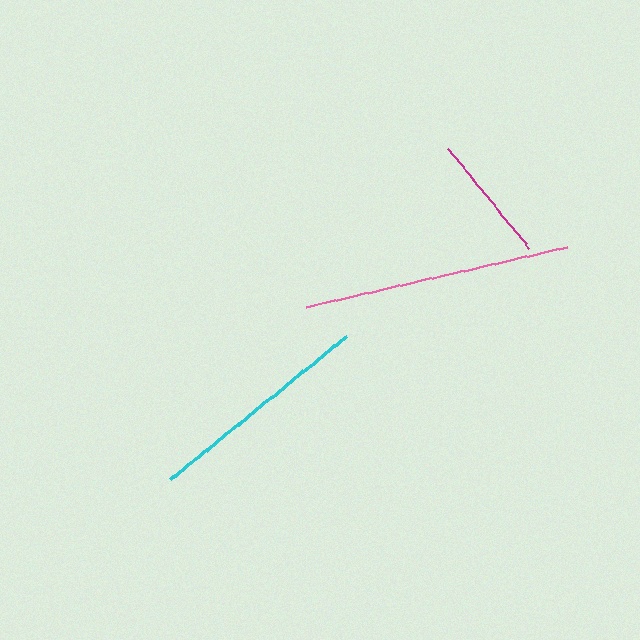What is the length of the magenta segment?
The magenta segment is approximately 128 pixels long.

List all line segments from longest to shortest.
From longest to shortest: pink, cyan, magenta.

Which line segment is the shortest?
The magenta line is the shortest at approximately 128 pixels.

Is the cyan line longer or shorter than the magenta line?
The cyan line is longer than the magenta line.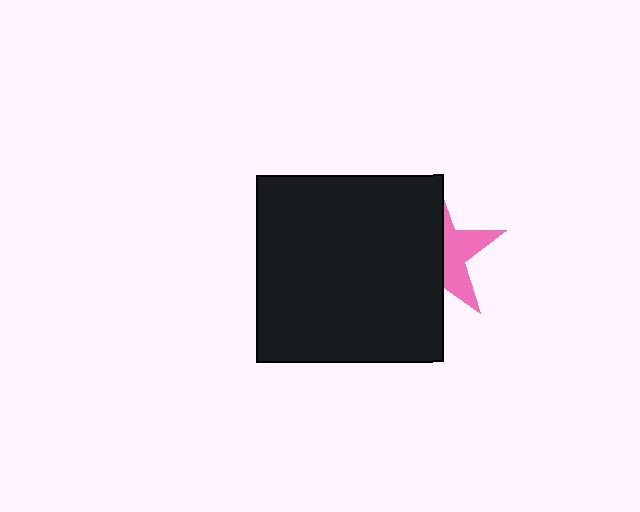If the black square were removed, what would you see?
You would see the complete pink star.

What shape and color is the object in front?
The object in front is a black square.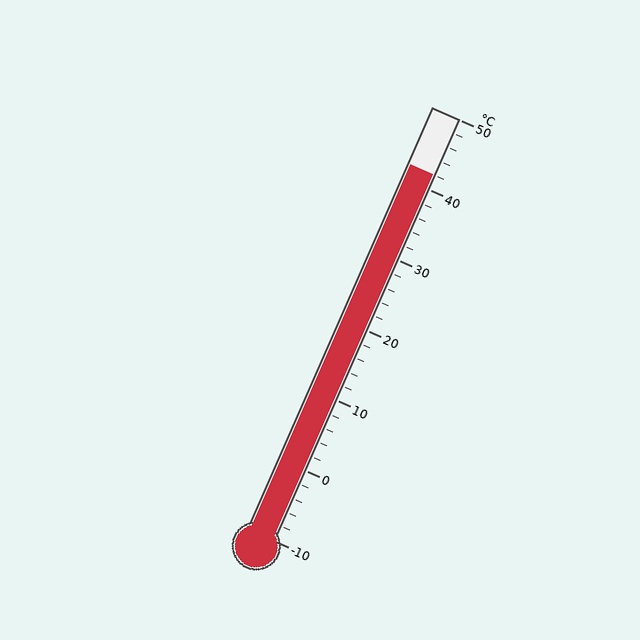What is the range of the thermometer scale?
The thermometer scale ranges from -10°C to 50°C.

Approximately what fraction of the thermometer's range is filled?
The thermometer is filled to approximately 85% of its range.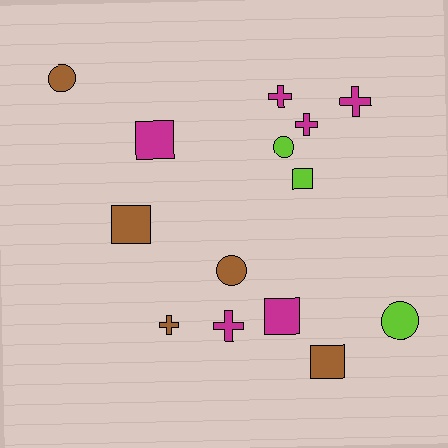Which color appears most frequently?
Magenta, with 6 objects.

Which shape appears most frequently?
Cross, with 5 objects.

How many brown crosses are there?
There is 1 brown cross.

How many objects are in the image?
There are 14 objects.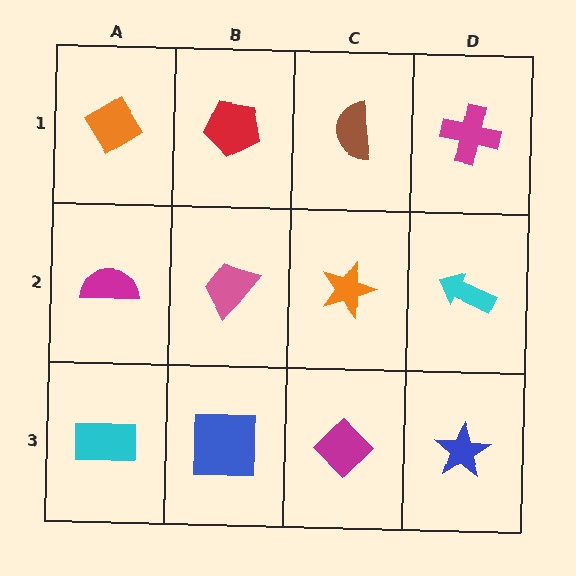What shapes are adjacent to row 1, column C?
An orange star (row 2, column C), a red pentagon (row 1, column B), a magenta cross (row 1, column D).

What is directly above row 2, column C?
A brown semicircle.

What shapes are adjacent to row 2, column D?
A magenta cross (row 1, column D), a blue star (row 3, column D), an orange star (row 2, column C).